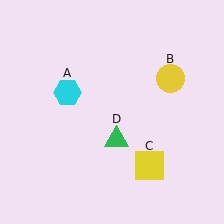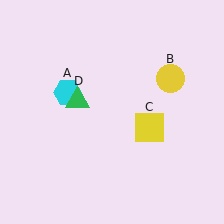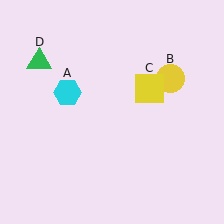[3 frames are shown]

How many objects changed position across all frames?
2 objects changed position: yellow square (object C), green triangle (object D).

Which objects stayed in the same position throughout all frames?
Cyan hexagon (object A) and yellow circle (object B) remained stationary.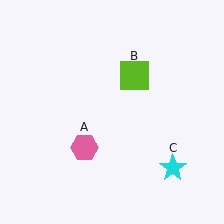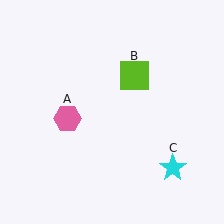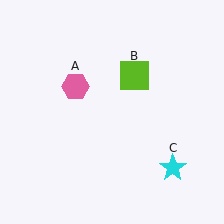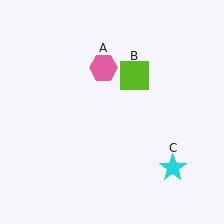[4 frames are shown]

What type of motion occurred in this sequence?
The pink hexagon (object A) rotated clockwise around the center of the scene.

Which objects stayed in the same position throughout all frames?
Lime square (object B) and cyan star (object C) remained stationary.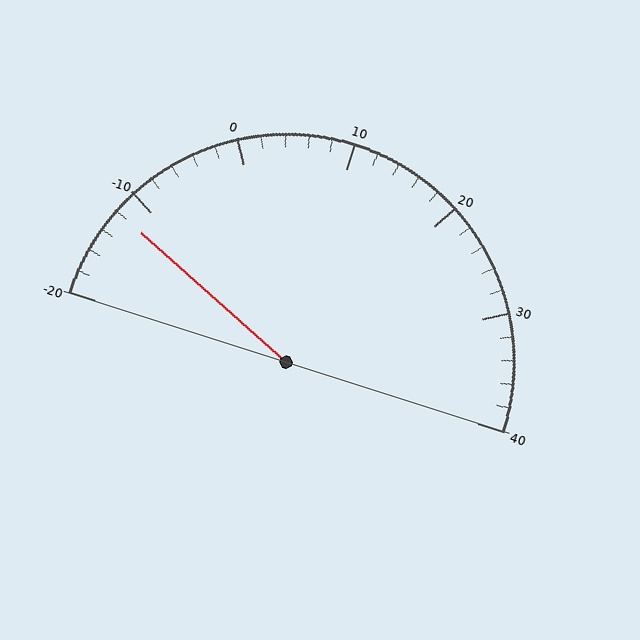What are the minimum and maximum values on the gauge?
The gauge ranges from -20 to 40.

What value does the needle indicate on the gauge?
The needle indicates approximately -12.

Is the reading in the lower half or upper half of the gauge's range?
The reading is in the lower half of the range (-20 to 40).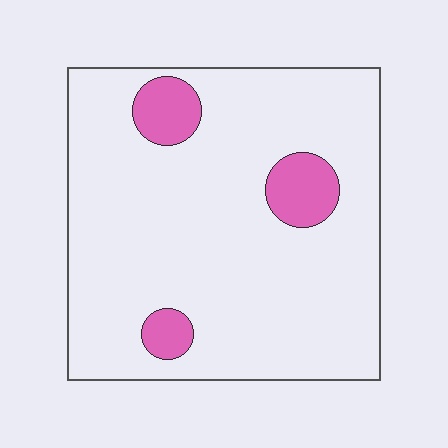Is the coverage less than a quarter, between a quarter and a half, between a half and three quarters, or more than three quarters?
Less than a quarter.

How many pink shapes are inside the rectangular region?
3.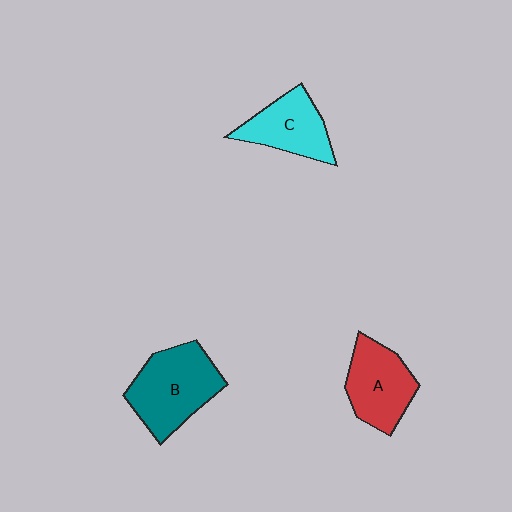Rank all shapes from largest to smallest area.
From largest to smallest: B (teal), A (red), C (cyan).